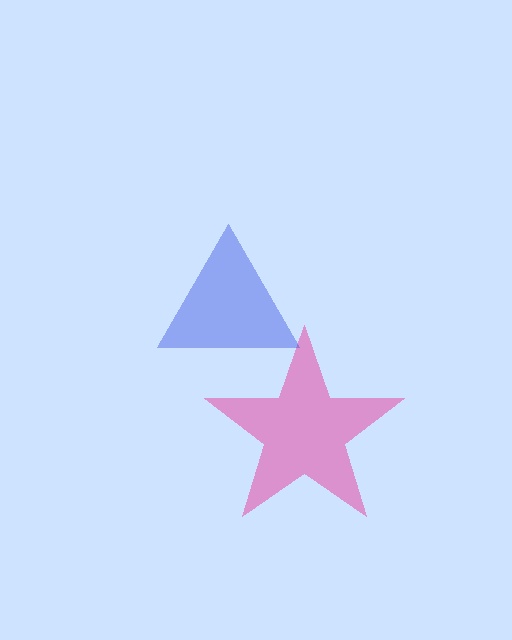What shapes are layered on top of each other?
The layered shapes are: a pink star, a blue triangle.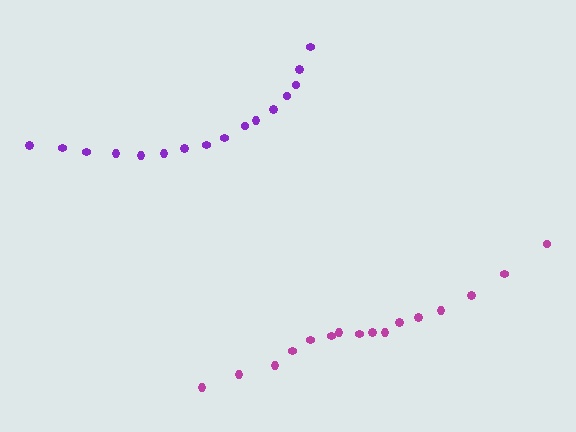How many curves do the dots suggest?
There are 2 distinct paths.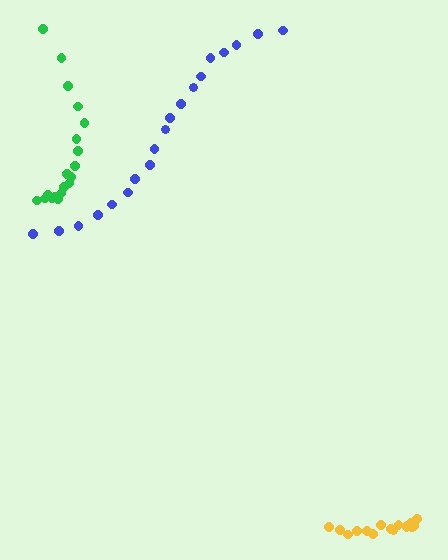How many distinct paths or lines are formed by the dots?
There are 3 distinct paths.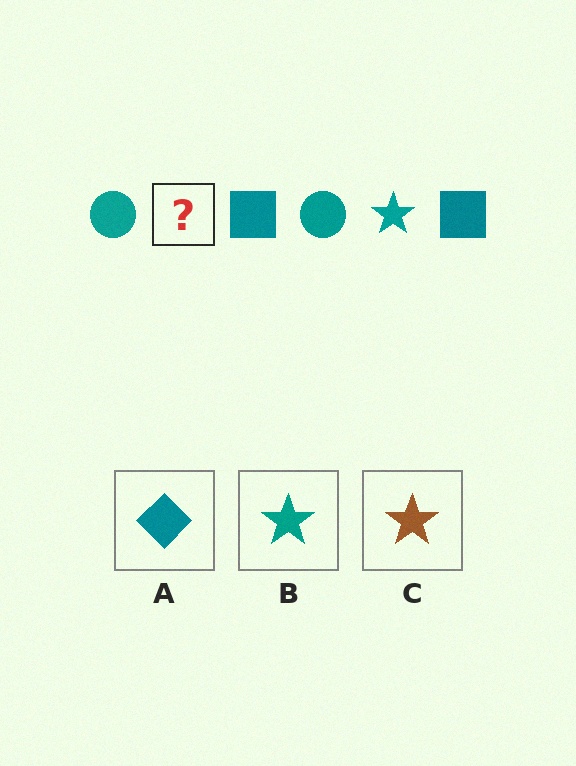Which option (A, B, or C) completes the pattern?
B.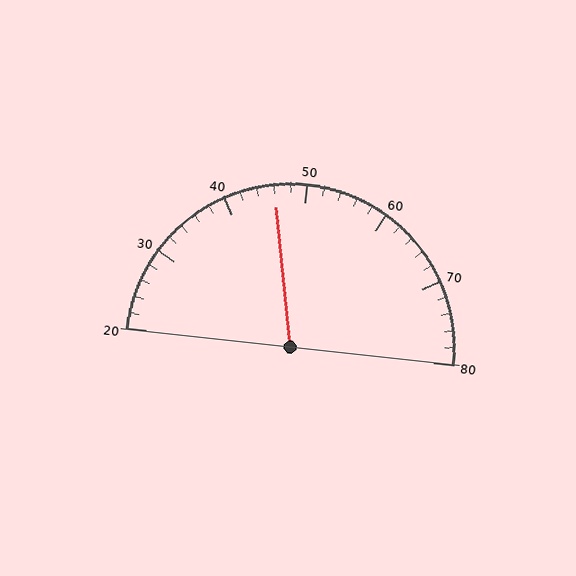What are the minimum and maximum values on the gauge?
The gauge ranges from 20 to 80.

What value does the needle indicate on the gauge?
The needle indicates approximately 46.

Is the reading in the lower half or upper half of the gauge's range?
The reading is in the lower half of the range (20 to 80).